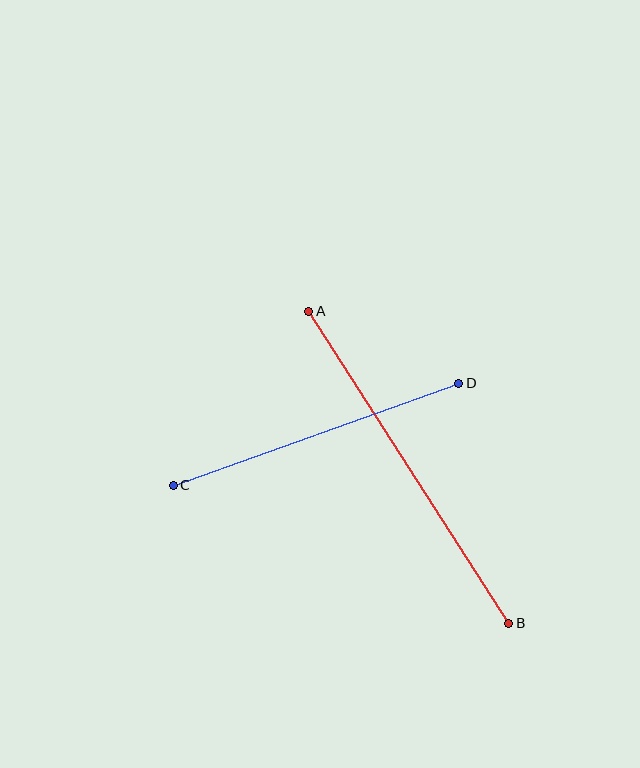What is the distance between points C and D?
The distance is approximately 303 pixels.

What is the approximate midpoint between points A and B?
The midpoint is at approximately (409, 467) pixels.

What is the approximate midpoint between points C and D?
The midpoint is at approximately (316, 434) pixels.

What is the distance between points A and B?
The distance is approximately 370 pixels.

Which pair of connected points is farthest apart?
Points A and B are farthest apart.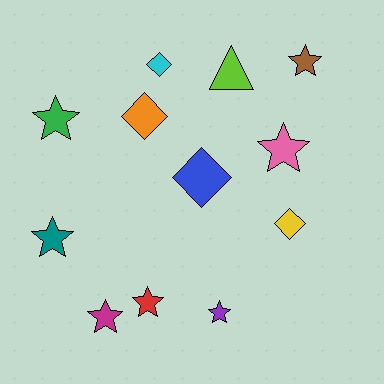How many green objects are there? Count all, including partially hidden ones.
There is 1 green object.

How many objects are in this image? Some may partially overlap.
There are 12 objects.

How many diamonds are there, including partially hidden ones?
There are 4 diamonds.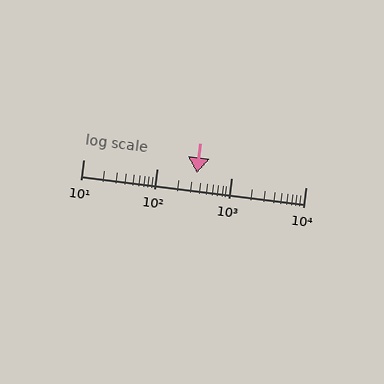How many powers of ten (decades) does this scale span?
The scale spans 3 decades, from 10 to 10000.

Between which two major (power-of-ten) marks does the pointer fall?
The pointer is between 100 and 1000.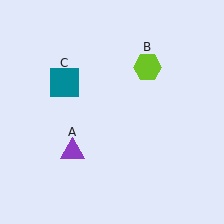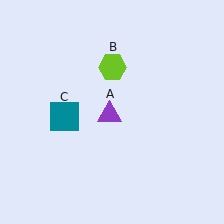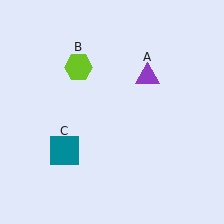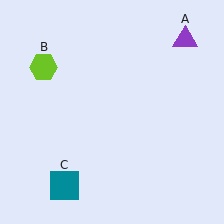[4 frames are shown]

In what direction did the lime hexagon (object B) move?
The lime hexagon (object B) moved left.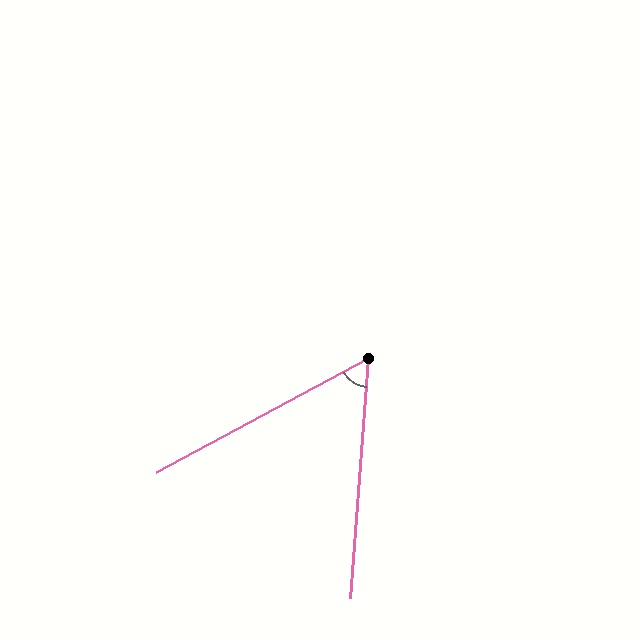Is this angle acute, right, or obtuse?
It is acute.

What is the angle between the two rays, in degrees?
Approximately 57 degrees.